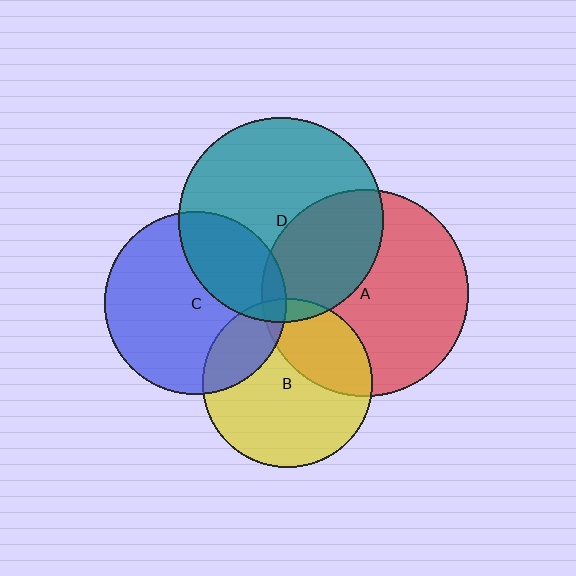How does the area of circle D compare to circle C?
Approximately 1.3 times.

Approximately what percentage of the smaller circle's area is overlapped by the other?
Approximately 30%.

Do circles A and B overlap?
Yes.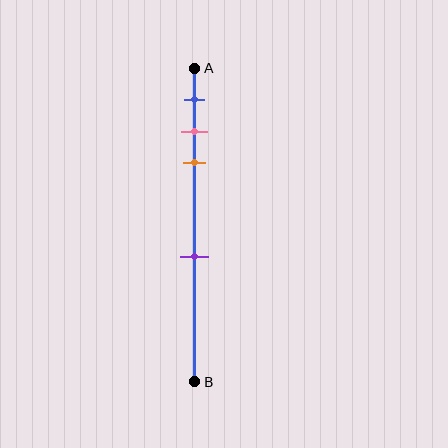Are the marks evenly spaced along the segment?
No, the marks are not evenly spaced.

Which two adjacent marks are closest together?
The pink and orange marks are the closest adjacent pair.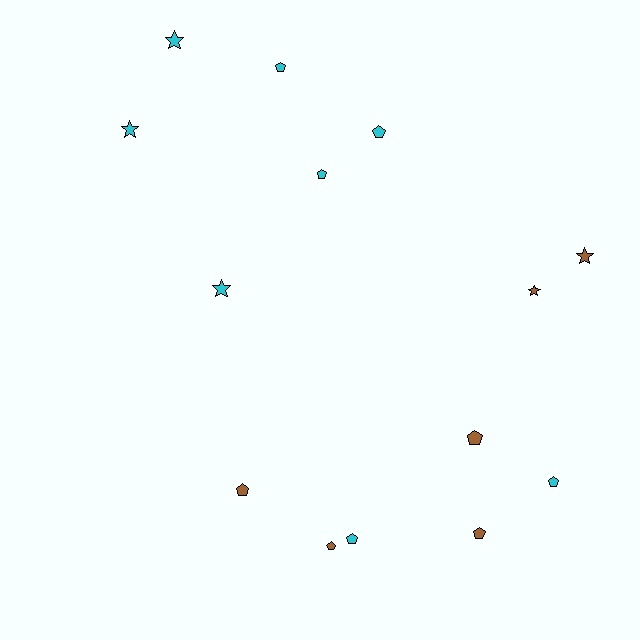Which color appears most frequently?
Cyan, with 8 objects.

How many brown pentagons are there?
There are 4 brown pentagons.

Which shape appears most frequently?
Pentagon, with 9 objects.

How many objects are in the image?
There are 14 objects.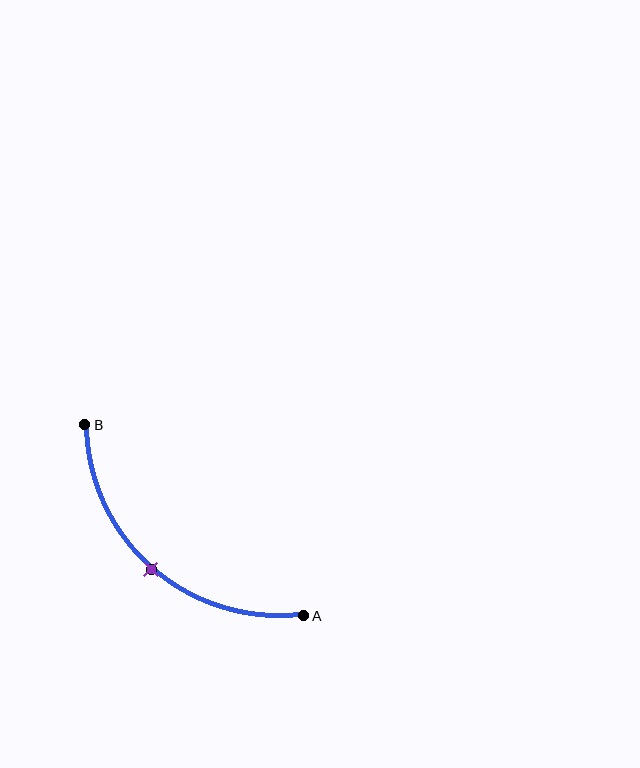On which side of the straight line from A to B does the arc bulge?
The arc bulges below and to the left of the straight line connecting A and B.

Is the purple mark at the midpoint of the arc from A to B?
Yes. The purple mark lies on the arc at equal arc-length from both A and B — it is the arc midpoint.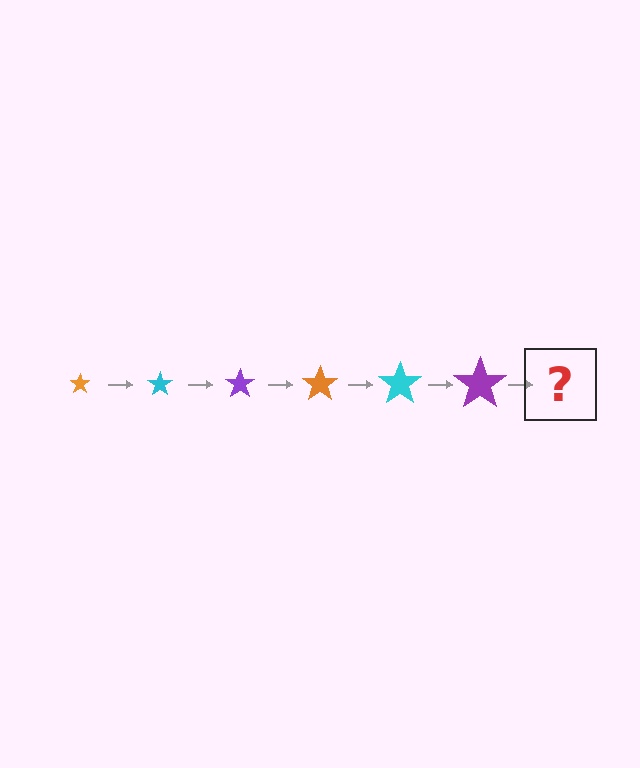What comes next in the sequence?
The next element should be an orange star, larger than the previous one.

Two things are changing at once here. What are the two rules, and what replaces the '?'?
The two rules are that the star grows larger each step and the color cycles through orange, cyan, and purple. The '?' should be an orange star, larger than the previous one.